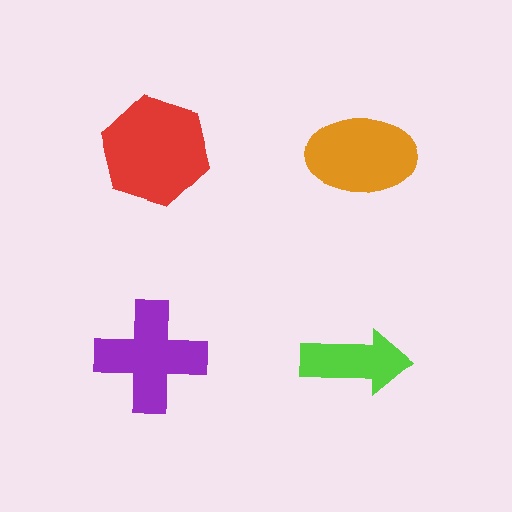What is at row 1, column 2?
An orange ellipse.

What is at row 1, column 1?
A red hexagon.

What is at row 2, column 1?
A purple cross.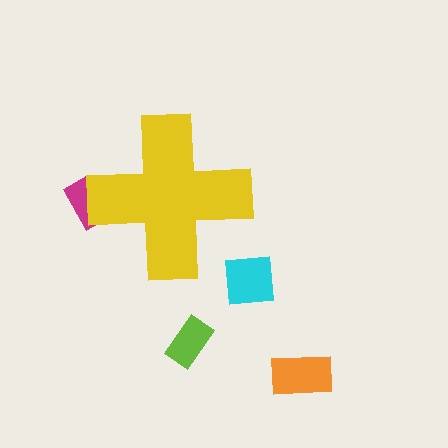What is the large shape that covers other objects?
A yellow cross.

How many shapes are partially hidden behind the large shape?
1 shape is partially hidden.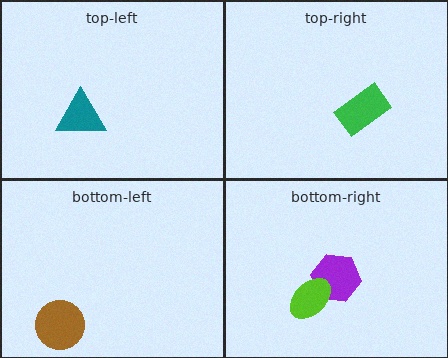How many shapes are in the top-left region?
1.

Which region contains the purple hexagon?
The bottom-right region.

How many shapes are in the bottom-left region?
1.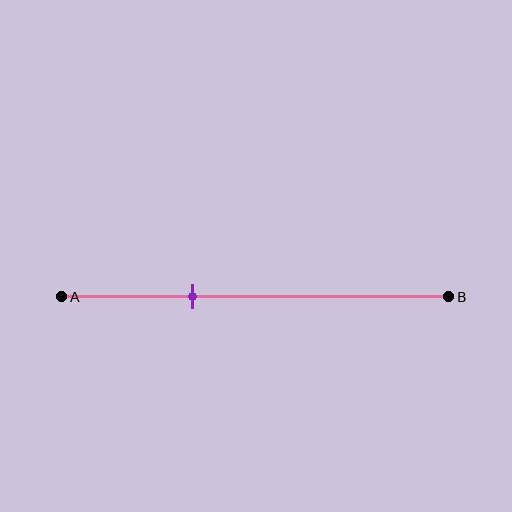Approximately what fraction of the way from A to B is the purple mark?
The purple mark is approximately 35% of the way from A to B.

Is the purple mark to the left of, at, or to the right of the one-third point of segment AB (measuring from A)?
The purple mark is approximately at the one-third point of segment AB.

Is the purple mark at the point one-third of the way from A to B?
Yes, the mark is approximately at the one-third point.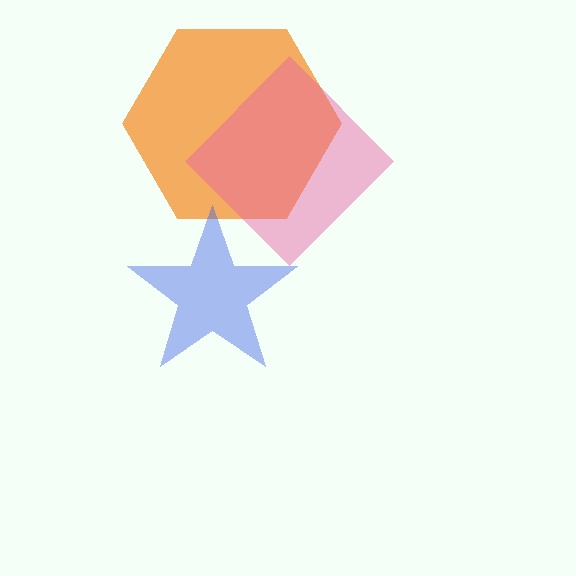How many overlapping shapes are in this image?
There are 3 overlapping shapes in the image.